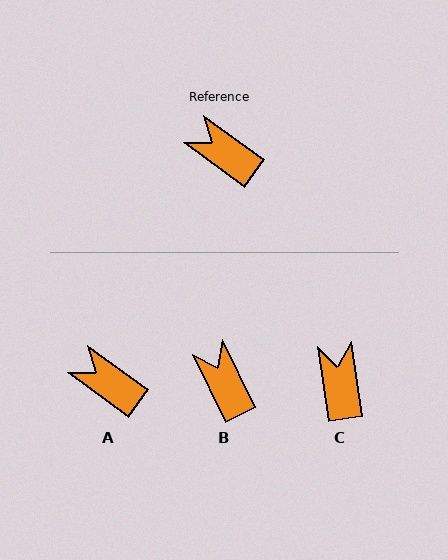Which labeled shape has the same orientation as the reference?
A.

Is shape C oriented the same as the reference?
No, it is off by about 45 degrees.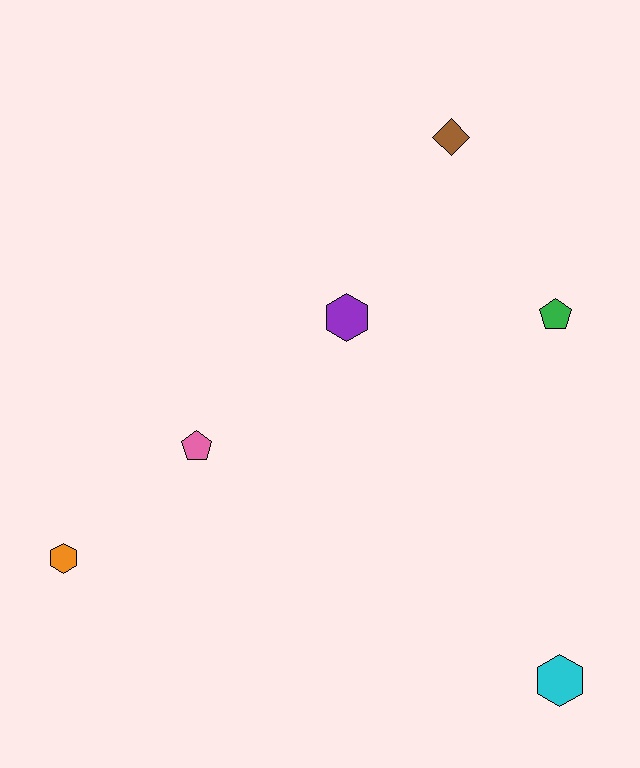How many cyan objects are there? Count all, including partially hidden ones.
There is 1 cyan object.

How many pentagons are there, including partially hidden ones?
There are 2 pentagons.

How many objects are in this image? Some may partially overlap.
There are 6 objects.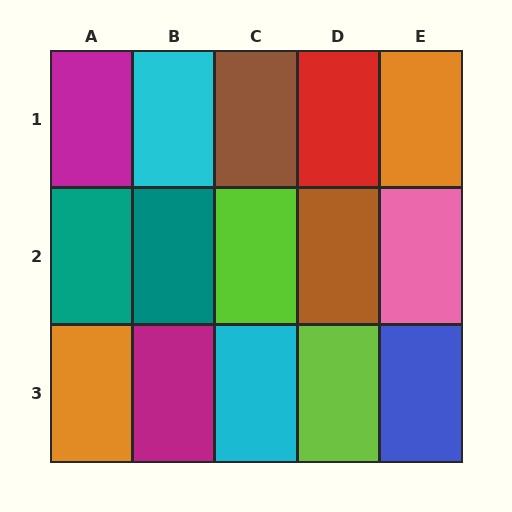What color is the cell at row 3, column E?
Blue.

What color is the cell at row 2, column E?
Pink.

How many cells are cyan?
2 cells are cyan.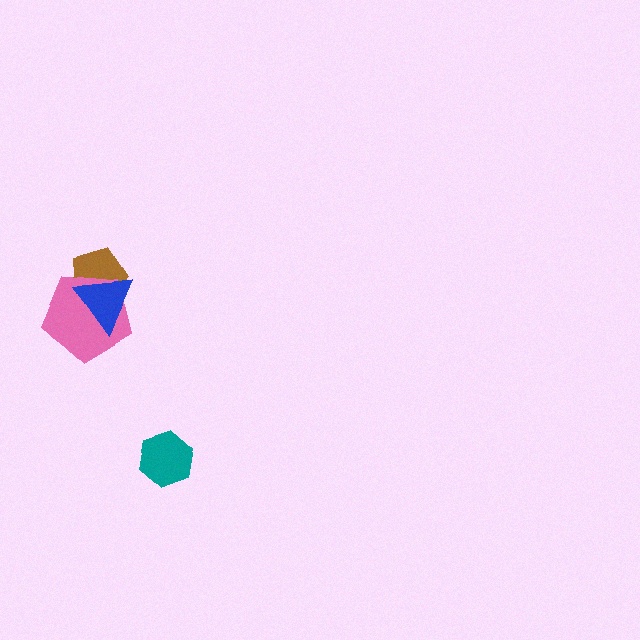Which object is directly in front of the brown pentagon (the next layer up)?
The pink pentagon is directly in front of the brown pentagon.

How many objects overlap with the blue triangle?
2 objects overlap with the blue triangle.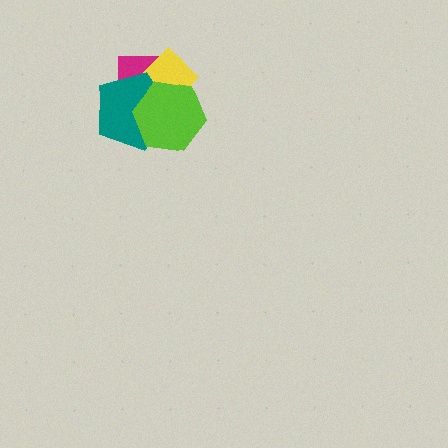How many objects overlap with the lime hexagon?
3 objects overlap with the lime hexagon.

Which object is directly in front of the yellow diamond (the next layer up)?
The teal pentagon is directly in front of the yellow diamond.